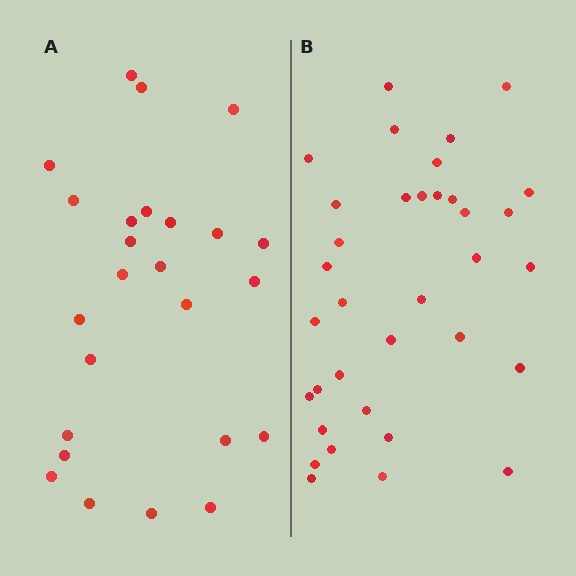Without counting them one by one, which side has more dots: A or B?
Region B (the right region) has more dots.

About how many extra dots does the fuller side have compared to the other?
Region B has roughly 10 or so more dots than region A.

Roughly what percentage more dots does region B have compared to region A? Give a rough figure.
About 40% more.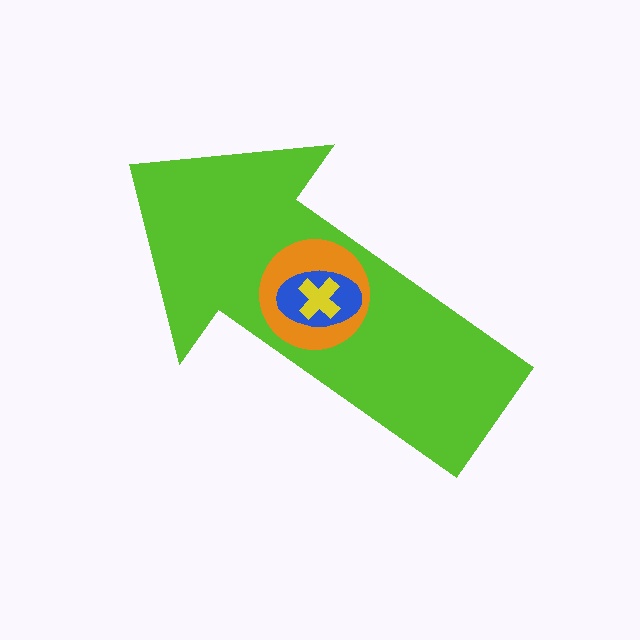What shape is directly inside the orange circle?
The blue ellipse.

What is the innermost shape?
The yellow cross.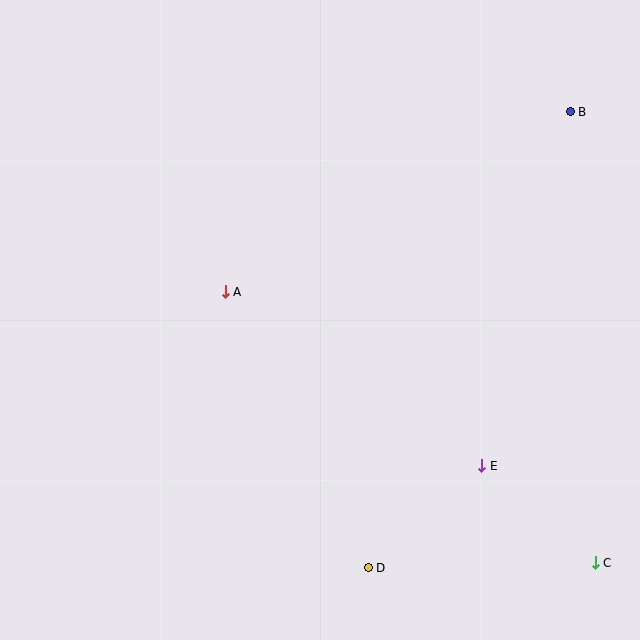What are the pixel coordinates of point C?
Point C is at (595, 563).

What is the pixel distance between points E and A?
The distance between E and A is 310 pixels.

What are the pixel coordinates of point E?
Point E is at (482, 466).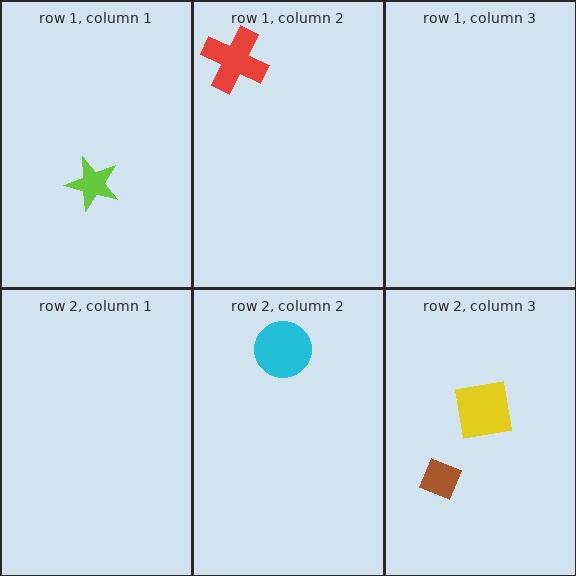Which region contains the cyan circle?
The row 2, column 2 region.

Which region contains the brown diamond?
The row 2, column 3 region.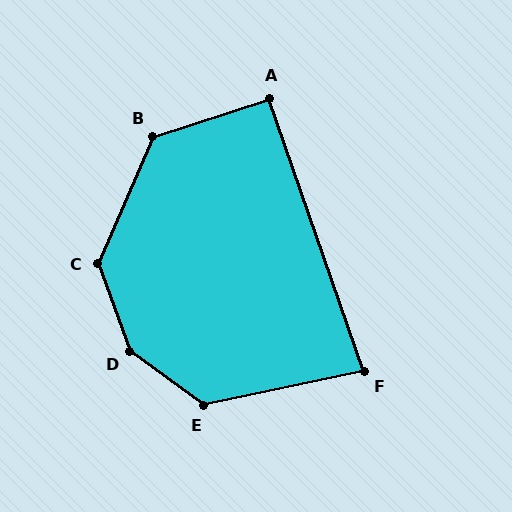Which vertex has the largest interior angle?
D, at approximately 146 degrees.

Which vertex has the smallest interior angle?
F, at approximately 83 degrees.